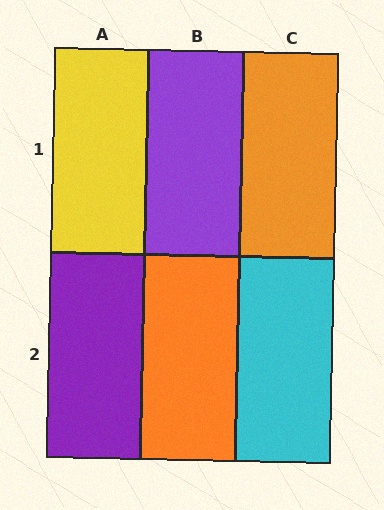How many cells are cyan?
1 cell is cyan.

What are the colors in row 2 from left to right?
Purple, orange, cyan.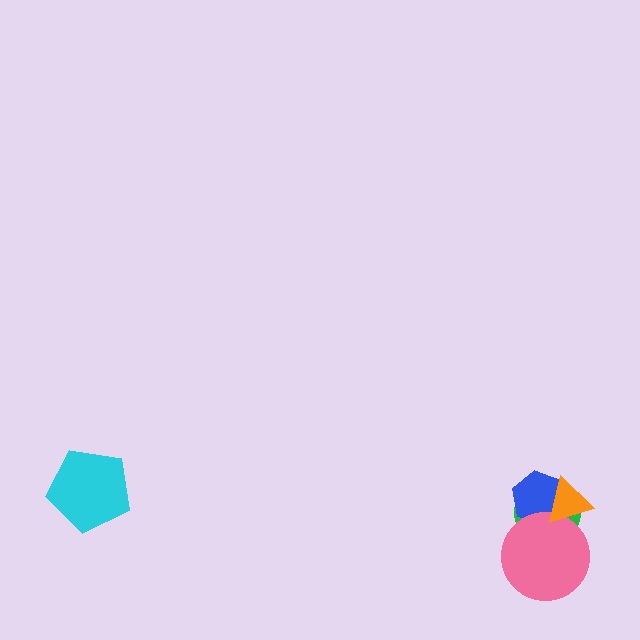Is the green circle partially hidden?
Yes, it is partially covered by another shape.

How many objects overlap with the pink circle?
3 objects overlap with the pink circle.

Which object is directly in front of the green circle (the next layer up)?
The blue hexagon is directly in front of the green circle.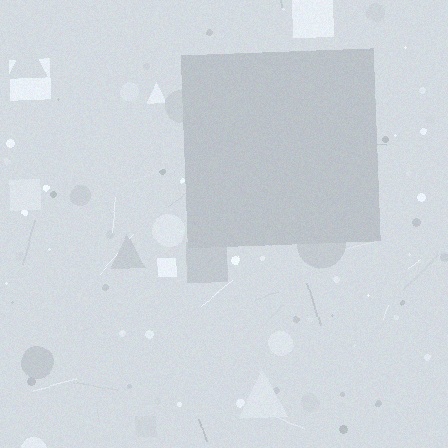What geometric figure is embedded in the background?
A square is embedded in the background.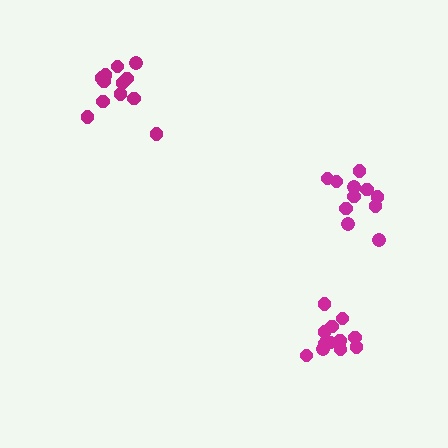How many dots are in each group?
Group 1: 11 dots, Group 2: 14 dots, Group 3: 12 dots (37 total).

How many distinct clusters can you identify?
There are 3 distinct clusters.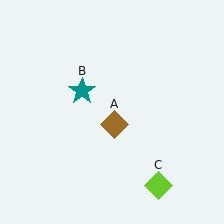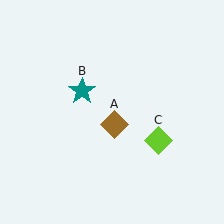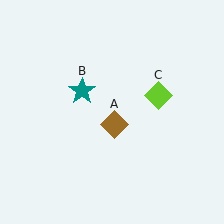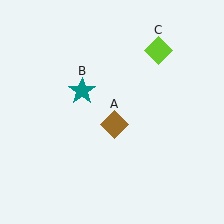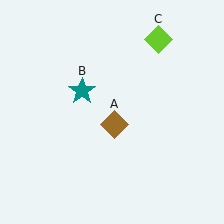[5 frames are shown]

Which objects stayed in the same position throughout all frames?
Brown diamond (object A) and teal star (object B) remained stationary.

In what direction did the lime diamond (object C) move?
The lime diamond (object C) moved up.